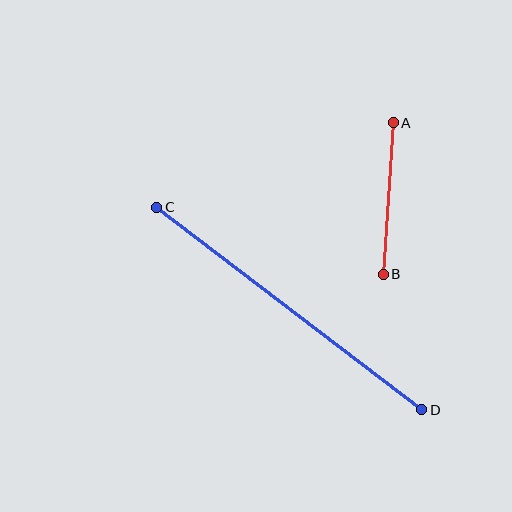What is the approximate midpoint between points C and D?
The midpoint is at approximately (289, 308) pixels.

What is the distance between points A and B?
The distance is approximately 152 pixels.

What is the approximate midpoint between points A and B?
The midpoint is at approximately (388, 199) pixels.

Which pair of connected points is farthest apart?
Points C and D are farthest apart.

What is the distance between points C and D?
The distance is approximately 333 pixels.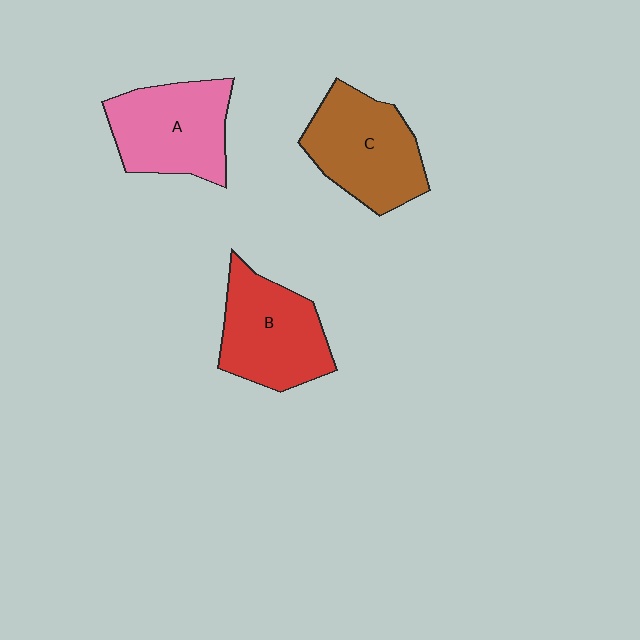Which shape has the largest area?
Shape C (brown).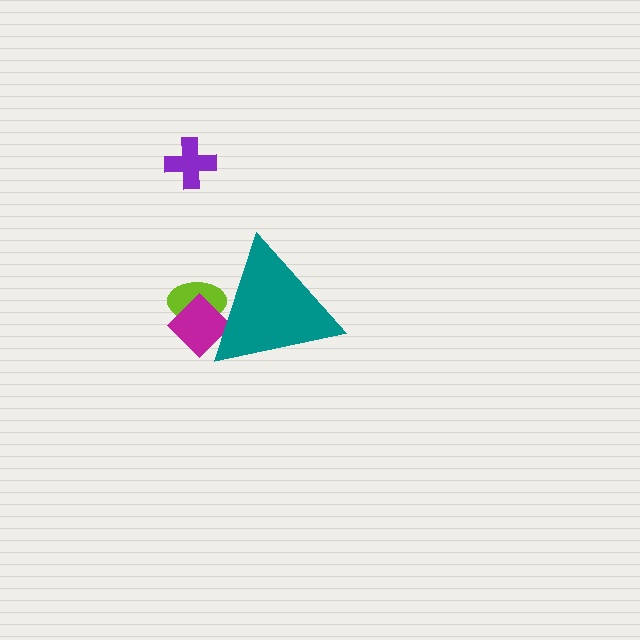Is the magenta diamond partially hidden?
Yes, the magenta diamond is partially hidden behind the teal triangle.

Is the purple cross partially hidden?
No, the purple cross is fully visible.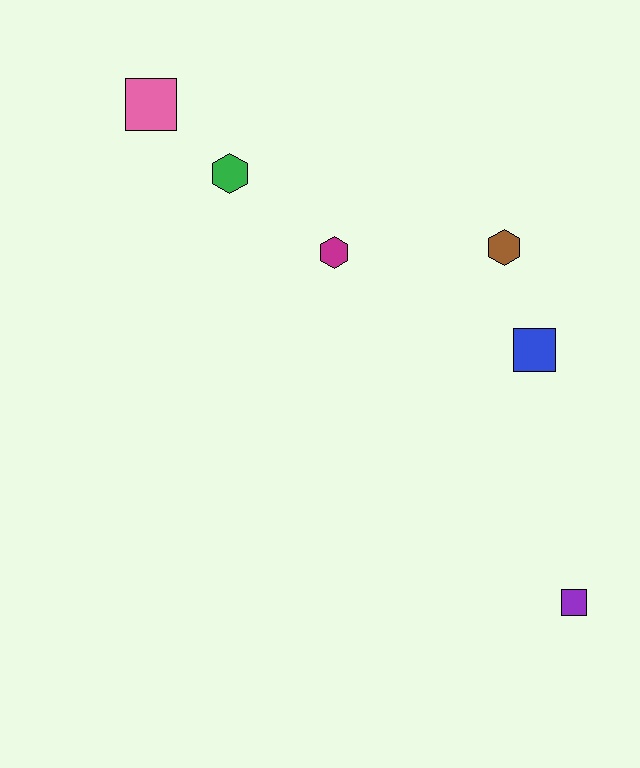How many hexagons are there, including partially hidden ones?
There are 3 hexagons.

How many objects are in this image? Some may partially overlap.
There are 6 objects.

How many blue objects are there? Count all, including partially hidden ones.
There is 1 blue object.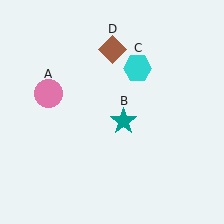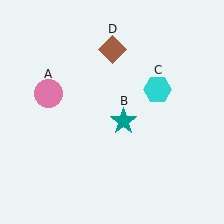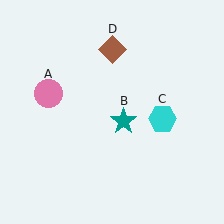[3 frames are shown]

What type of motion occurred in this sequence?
The cyan hexagon (object C) rotated clockwise around the center of the scene.